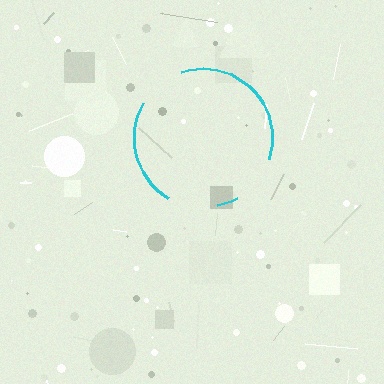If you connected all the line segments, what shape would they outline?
They would outline a circle.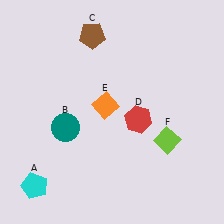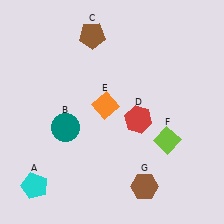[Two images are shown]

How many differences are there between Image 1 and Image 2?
There is 1 difference between the two images.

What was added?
A brown hexagon (G) was added in Image 2.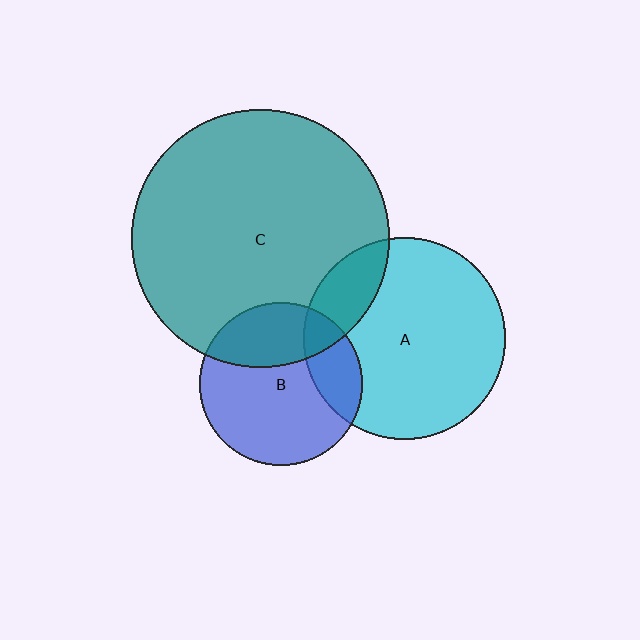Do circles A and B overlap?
Yes.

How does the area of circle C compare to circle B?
Approximately 2.5 times.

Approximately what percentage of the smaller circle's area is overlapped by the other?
Approximately 20%.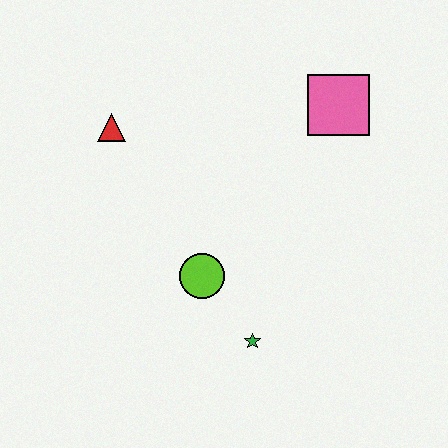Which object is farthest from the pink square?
The green star is farthest from the pink square.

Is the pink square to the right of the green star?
Yes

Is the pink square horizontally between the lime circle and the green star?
No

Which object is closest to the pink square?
The lime circle is closest to the pink square.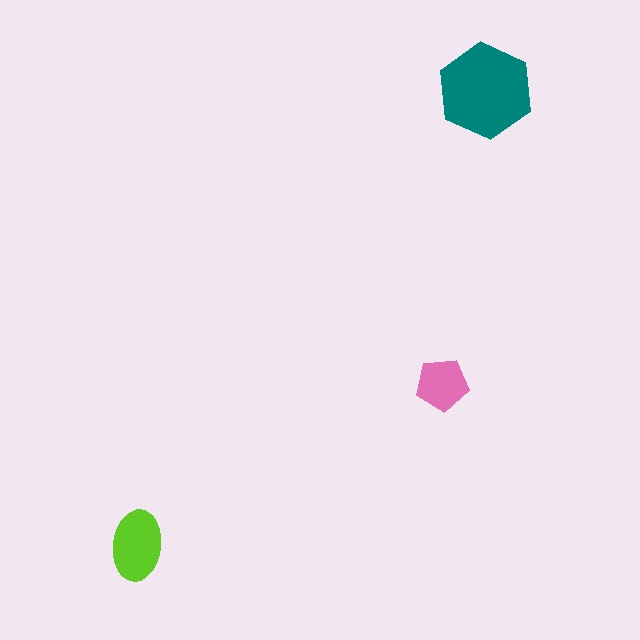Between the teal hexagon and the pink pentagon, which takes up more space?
The teal hexagon.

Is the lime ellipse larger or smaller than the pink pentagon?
Larger.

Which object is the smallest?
The pink pentagon.